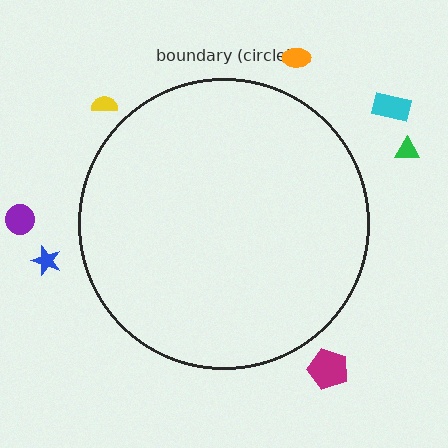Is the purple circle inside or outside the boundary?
Outside.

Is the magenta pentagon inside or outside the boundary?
Outside.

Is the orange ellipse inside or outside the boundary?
Outside.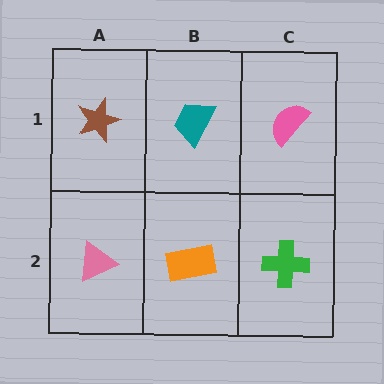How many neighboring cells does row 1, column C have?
2.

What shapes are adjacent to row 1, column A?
A pink triangle (row 2, column A), a teal trapezoid (row 1, column B).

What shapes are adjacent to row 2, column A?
A brown star (row 1, column A), an orange rectangle (row 2, column B).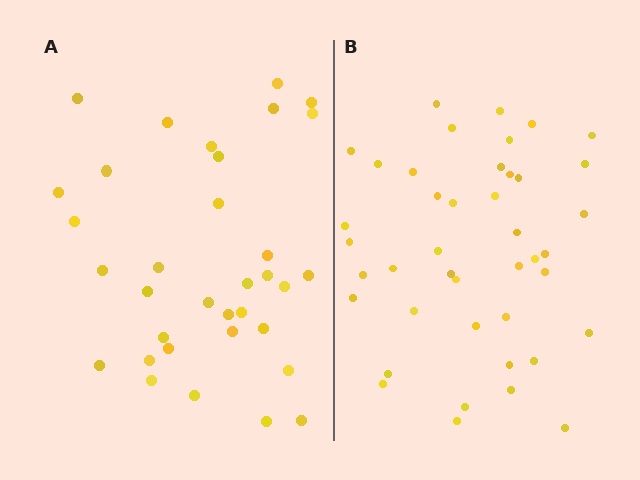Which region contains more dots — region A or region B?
Region B (the right region) has more dots.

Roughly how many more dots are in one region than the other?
Region B has roughly 8 or so more dots than region A.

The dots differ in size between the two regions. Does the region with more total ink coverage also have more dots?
No. Region A has more total ink coverage because its dots are larger, but region B actually contains more individual dots. Total area can be misleading — the number of items is what matters here.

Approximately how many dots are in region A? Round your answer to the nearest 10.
About 30 dots. (The exact count is 34, which rounds to 30.)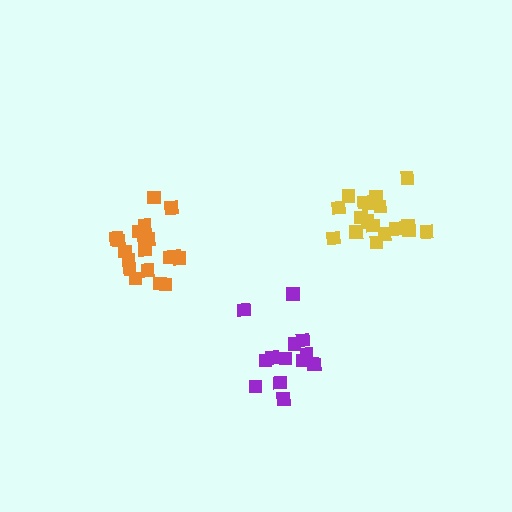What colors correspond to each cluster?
The clusters are colored: yellow, orange, purple.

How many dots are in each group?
Group 1: 18 dots, Group 2: 20 dots, Group 3: 14 dots (52 total).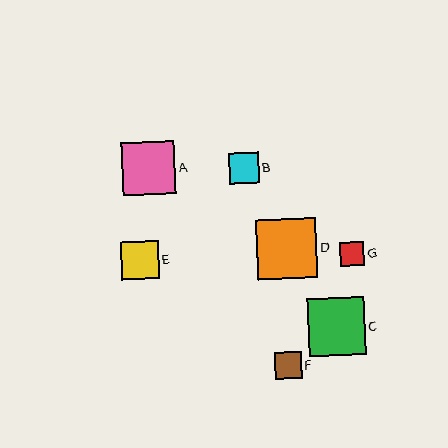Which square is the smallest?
Square G is the smallest with a size of approximately 24 pixels.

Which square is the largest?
Square D is the largest with a size of approximately 60 pixels.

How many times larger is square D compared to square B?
Square D is approximately 2.0 times the size of square B.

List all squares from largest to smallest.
From largest to smallest: D, C, A, E, B, F, G.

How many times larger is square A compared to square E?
Square A is approximately 1.4 times the size of square E.